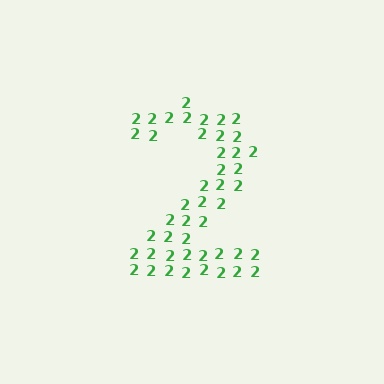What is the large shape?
The large shape is the digit 2.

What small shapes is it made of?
It is made of small digit 2's.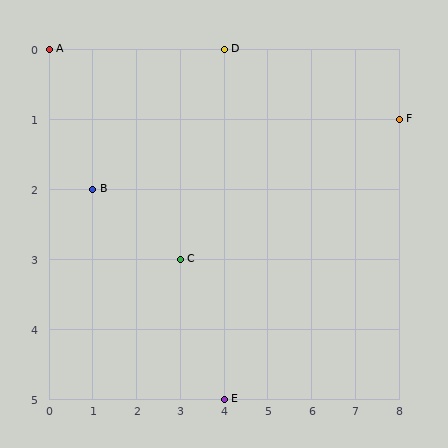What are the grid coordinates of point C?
Point C is at grid coordinates (3, 3).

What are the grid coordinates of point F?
Point F is at grid coordinates (8, 1).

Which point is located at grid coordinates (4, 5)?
Point E is at (4, 5).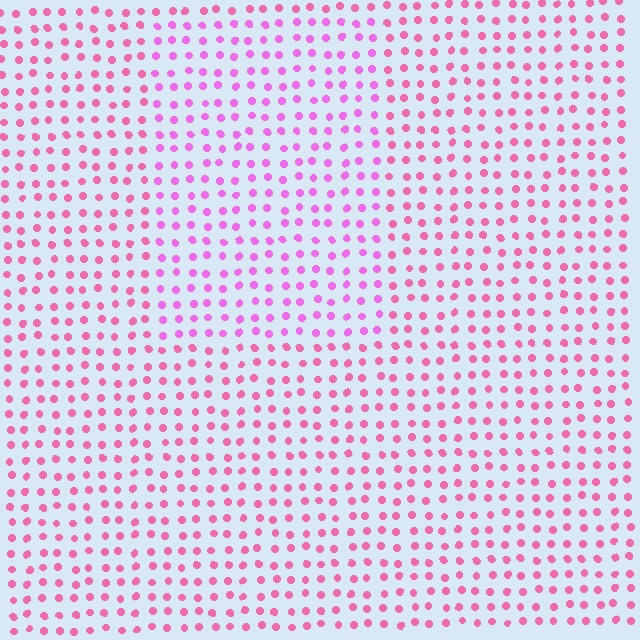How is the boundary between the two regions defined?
The boundary is defined purely by a slight shift in hue (about 28 degrees). Spacing, size, and orientation are identical on both sides.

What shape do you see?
I see a rectangle.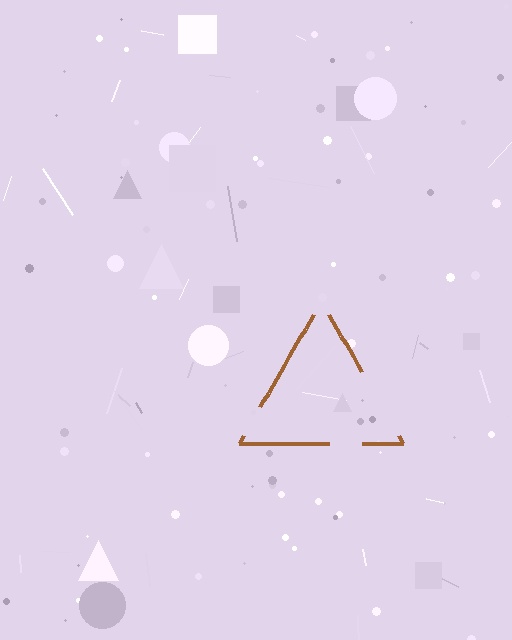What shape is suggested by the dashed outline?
The dashed outline suggests a triangle.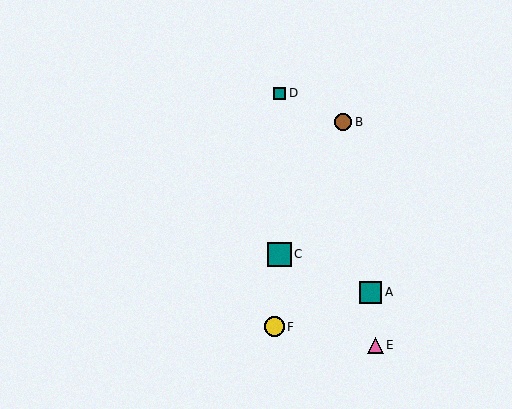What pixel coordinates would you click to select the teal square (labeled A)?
Click at (371, 292) to select the teal square A.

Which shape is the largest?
The teal square (labeled C) is the largest.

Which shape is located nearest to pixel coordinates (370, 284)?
The teal square (labeled A) at (371, 292) is nearest to that location.